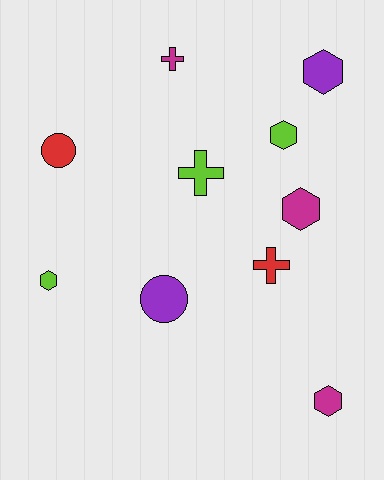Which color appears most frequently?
Lime, with 3 objects.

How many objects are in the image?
There are 10 objects.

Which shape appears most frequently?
Hexagon, with 5 objects.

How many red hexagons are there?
There are no red hexagons.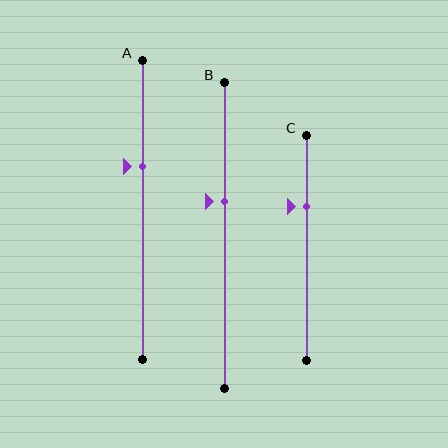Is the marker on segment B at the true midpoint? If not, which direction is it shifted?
No, the marker on segment B is shifted upward by about 11% of the segment length.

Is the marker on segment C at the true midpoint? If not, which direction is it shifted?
No, the marker on segment C is shifted upward by about 18% of the segment length.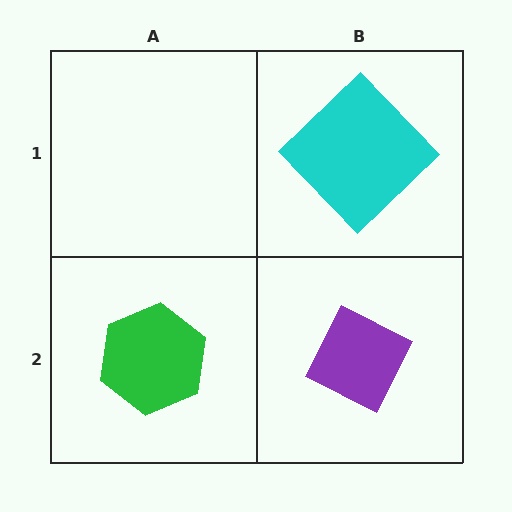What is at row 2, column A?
A green hexagon.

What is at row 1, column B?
A cyan diamond.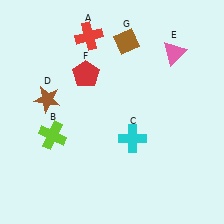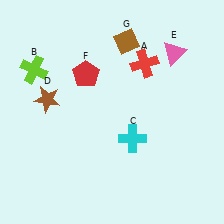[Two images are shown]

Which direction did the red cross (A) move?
The red cross (A) moved right.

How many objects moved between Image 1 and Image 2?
2 objects moved between the two images.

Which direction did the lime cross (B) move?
The lime cross (B) moved up.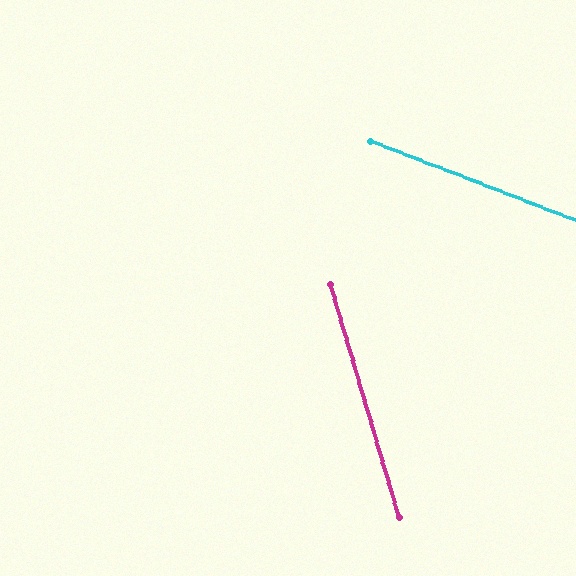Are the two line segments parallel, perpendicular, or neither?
Neither parallel nor perpendicular — they differ by about 52°.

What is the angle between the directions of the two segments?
Approximately 52 degrees.